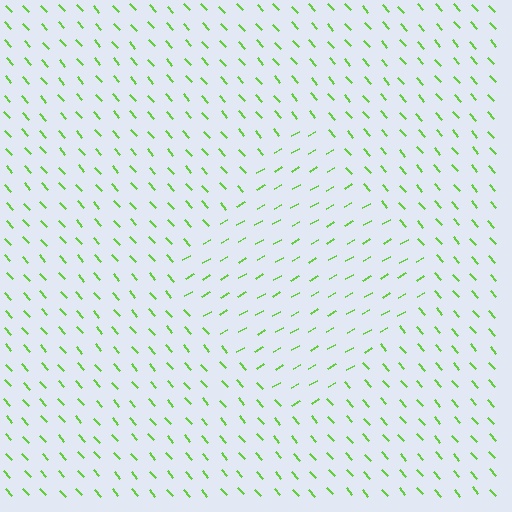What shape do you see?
I see a diamond.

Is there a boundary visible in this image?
Yes, there is a texture boundary formed by a change in line orientation.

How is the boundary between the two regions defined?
The boundary is defined purely by a change in line orientation (approximately 79 degrees difference). All lines are the same color and thickness.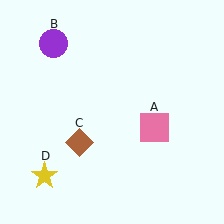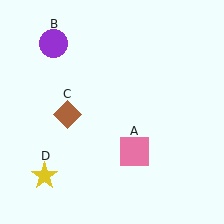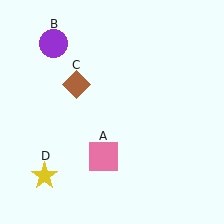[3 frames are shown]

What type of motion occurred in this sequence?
The pink square (object A), brown diamond (object C) rotated clockwise around the center of the scene.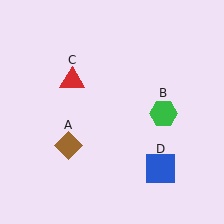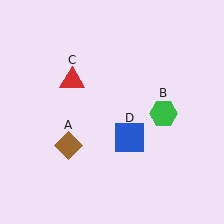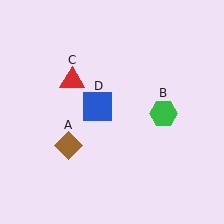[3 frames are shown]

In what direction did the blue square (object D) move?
The blue square (object D) moved up and to the left.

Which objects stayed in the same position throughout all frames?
Brown diamond (object A) and green hexagon (object B) and red triangle (object C) remained stationary.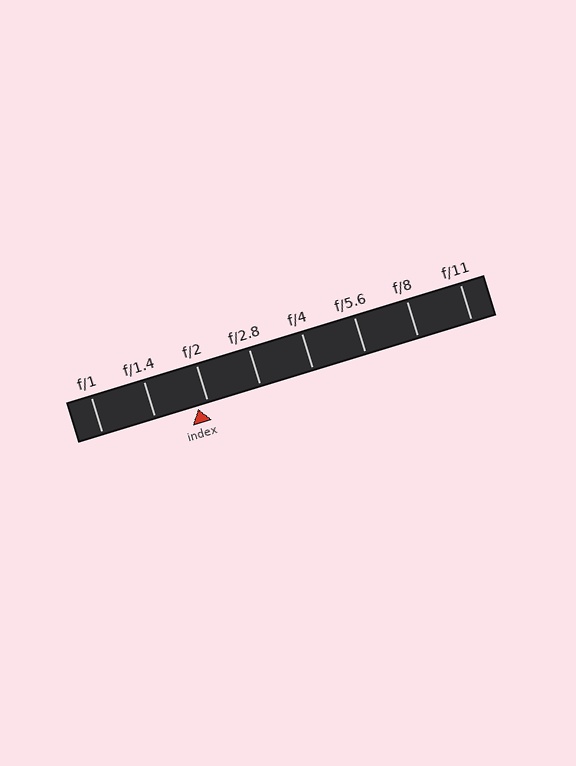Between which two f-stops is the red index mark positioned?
The index mark is between f/1.4 and f/2.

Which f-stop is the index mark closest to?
The index mark is closest to f/2.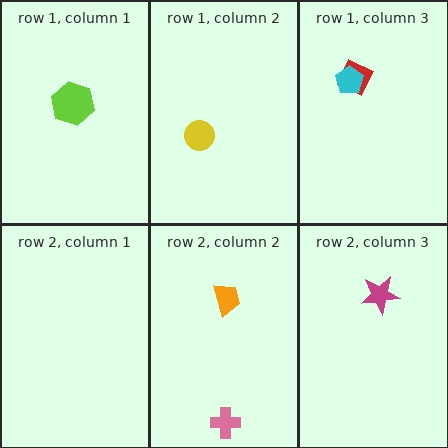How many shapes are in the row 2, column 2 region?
2.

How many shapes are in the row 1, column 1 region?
1.